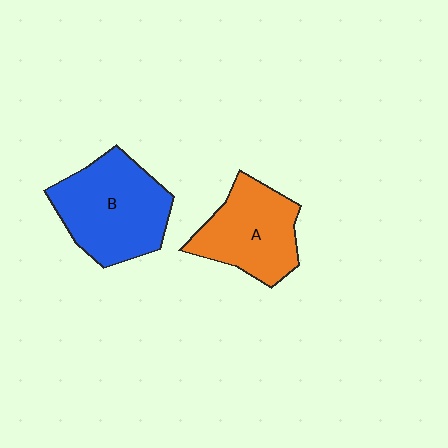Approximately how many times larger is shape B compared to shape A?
Approximately 1.2 times.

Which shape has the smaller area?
Shape A (orange).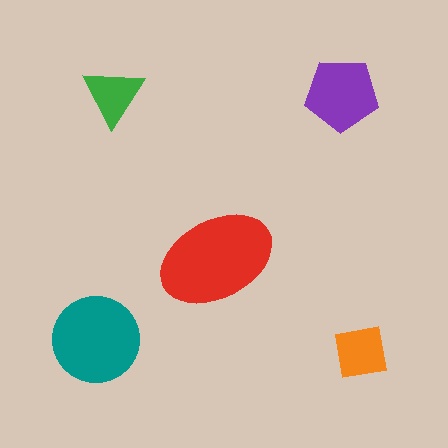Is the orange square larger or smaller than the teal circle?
Smaller.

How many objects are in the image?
There are 5 objects in the image.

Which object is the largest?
The red ellipse.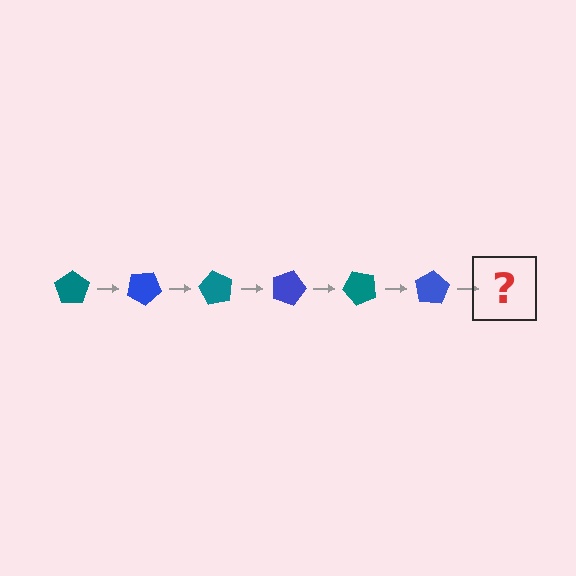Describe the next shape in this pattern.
It should be a teal pentagon, rotated 180 degrees from the start.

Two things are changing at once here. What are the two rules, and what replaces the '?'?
The two rules are that it rotates 30 degrees each step and the color cycles through teal and blue. The '?' should be a teal pentagon, rotated 180 degrees from the start.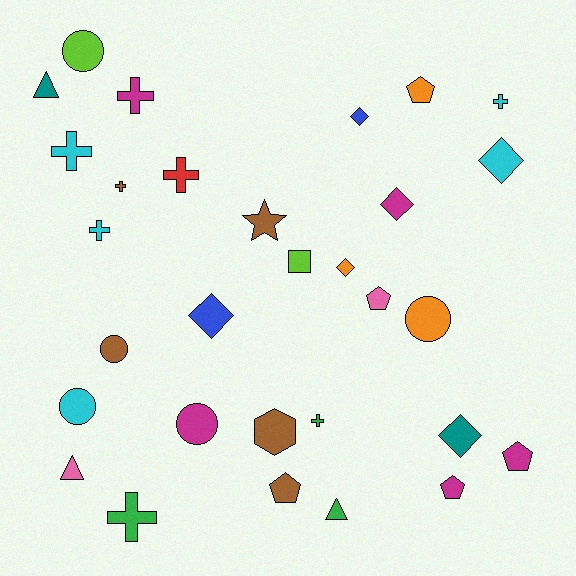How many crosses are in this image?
There are 8 crosses.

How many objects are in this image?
There are 30 objects.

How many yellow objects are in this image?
There are no yellow objects.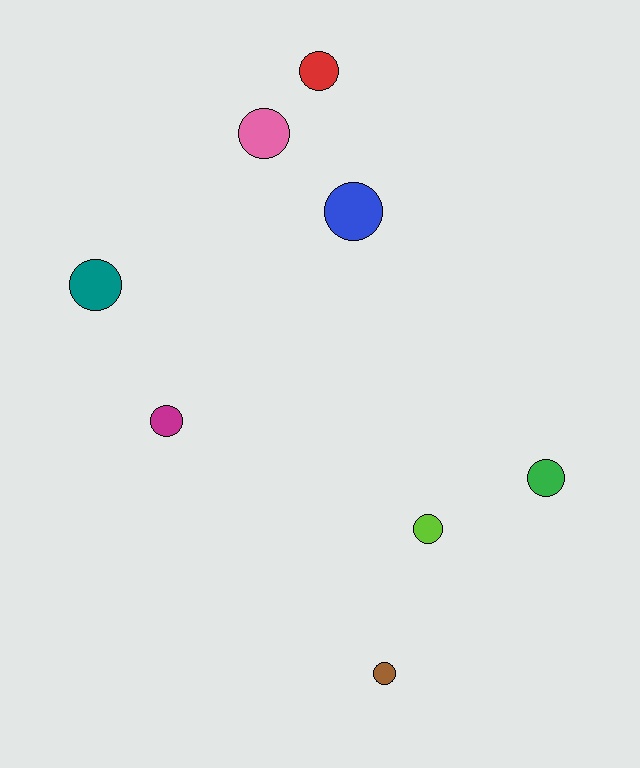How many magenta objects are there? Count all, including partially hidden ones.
There is 1 magenta object.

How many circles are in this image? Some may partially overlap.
There are 8 circles.